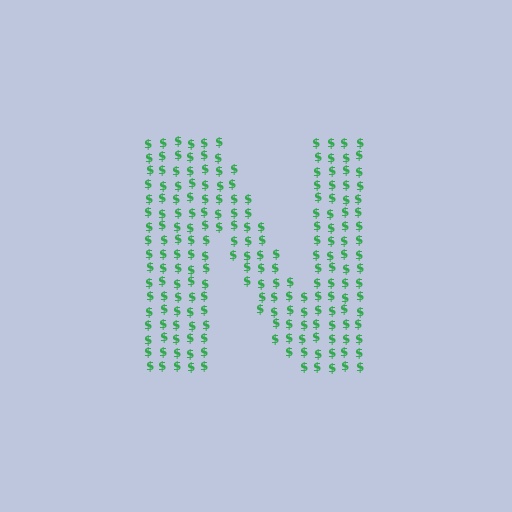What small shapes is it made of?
It is made of small dollar signs.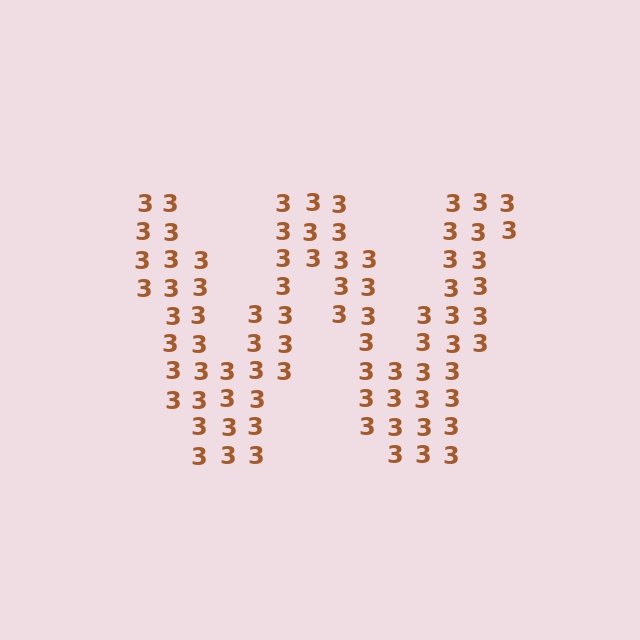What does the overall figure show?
The overall figure shows the letter W.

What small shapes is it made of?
It is made of small digit 3's.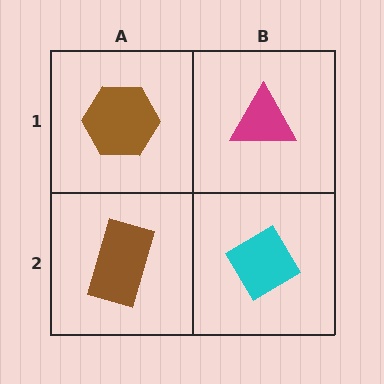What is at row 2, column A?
A brown rectangle.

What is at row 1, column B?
A magenta triangle.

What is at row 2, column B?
A cyan diamond.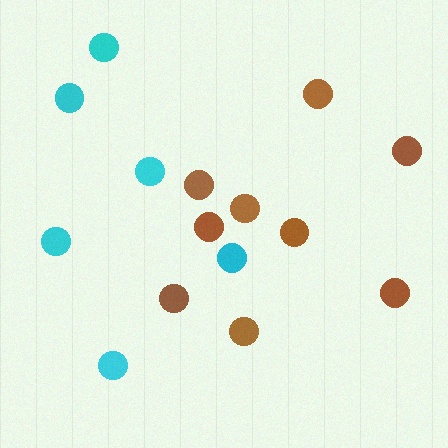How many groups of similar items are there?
There are 2 groups: one group of cyan circles (6) and one group of brown circles (9).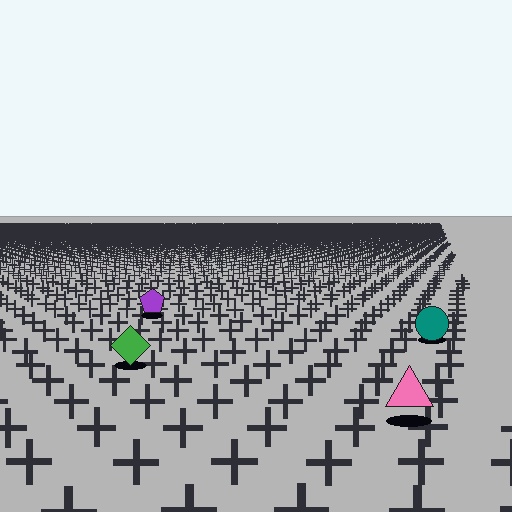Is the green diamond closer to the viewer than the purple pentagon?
Yes. The green diamond is closer — you can tell from the texture gradient: the ground texture is coarser near it.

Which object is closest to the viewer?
The pink triangle is closest. The texture marks near it are larger and more spread out.